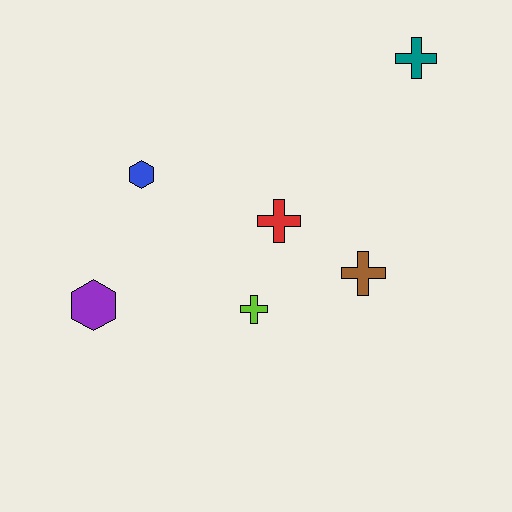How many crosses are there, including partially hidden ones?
There are 4 crosses.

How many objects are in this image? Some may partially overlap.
There are 6 objects.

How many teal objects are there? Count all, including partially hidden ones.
There is 1 teal object.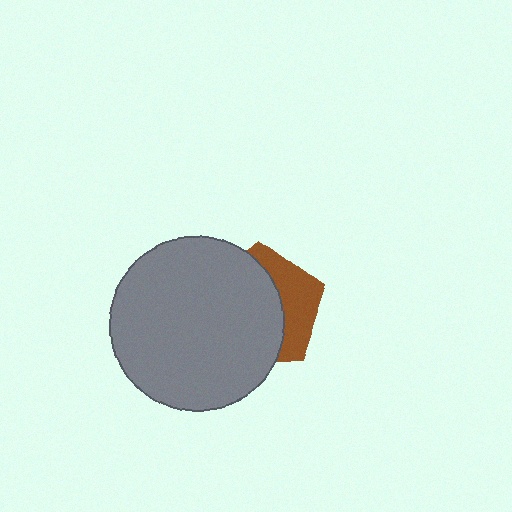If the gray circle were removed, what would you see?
You would see the complete brown pentagon.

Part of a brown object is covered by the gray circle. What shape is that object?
It is a pentagon.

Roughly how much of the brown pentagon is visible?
A small part of it is visible (roughly 36%).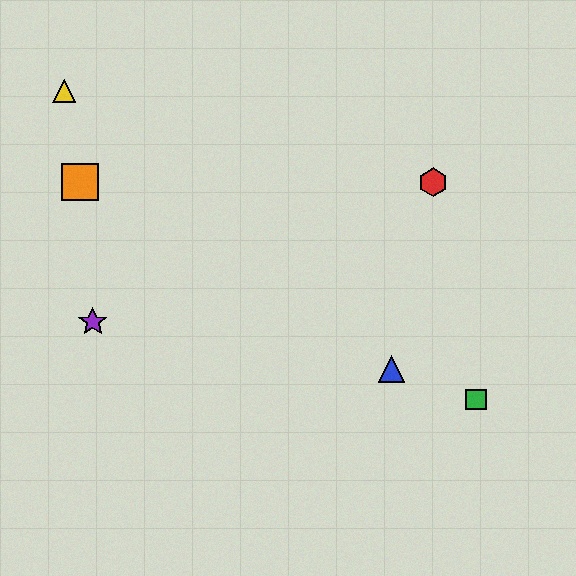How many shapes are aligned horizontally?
2 shapes (the red hexagon, the orange square) are aligned horizontally.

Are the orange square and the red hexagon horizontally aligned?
Yes, both are at y≈182.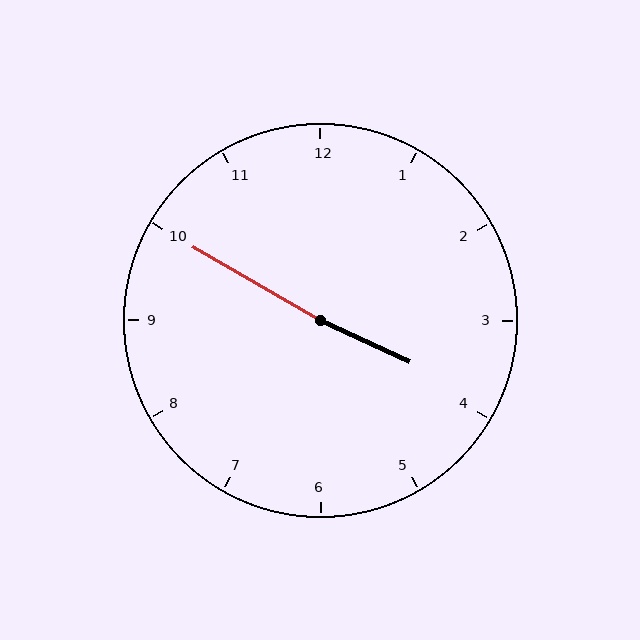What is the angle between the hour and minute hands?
Approximately 175 degrees.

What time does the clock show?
3:50.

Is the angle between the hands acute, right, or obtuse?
It is obtuse.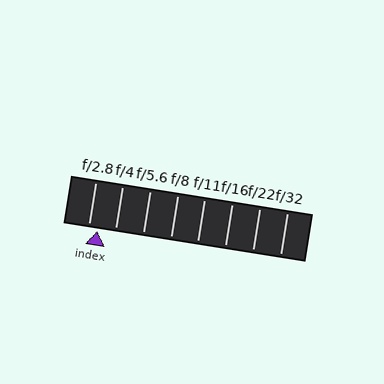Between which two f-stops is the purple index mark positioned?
The index mark is between f/2.8 and f/4.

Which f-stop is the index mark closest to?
The index mark is closest to f/2.8.